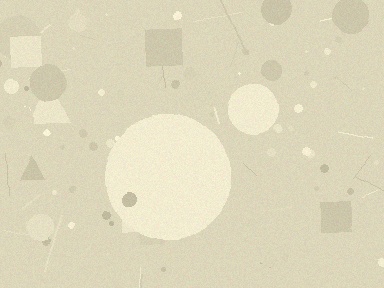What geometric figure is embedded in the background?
A circle is embedded in the background.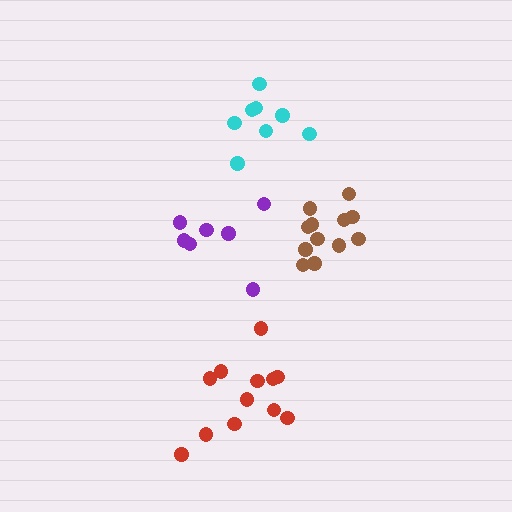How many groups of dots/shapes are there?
There are 4 groups.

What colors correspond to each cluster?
The clusters are colored: purple, cyan, red, brown.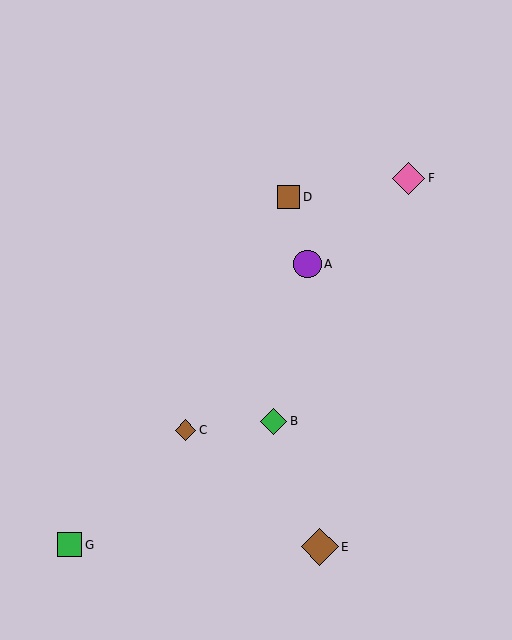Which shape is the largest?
The brown diamond (labeled E) is the largest.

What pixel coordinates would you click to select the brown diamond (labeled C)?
Click at (186, 430) to select the brown diamond C.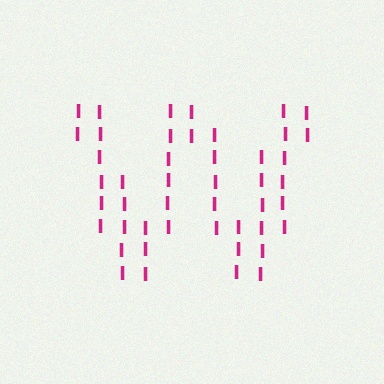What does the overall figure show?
The overall figure shows the letter W.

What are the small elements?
The small elements are letter I's.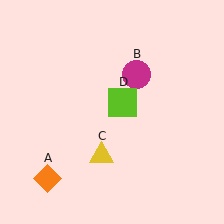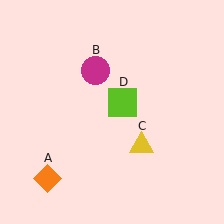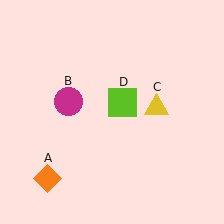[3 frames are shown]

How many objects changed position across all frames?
2 objects changed position: magenta circle (object B), yellow triangle (object C).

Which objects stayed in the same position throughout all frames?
Orange diamond (object A) and lime square (object D) remained stationary.